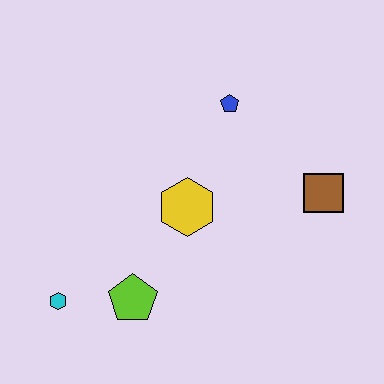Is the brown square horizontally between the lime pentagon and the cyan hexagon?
No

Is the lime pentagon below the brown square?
Yes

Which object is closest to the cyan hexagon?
The lime pentagon is closest to the cyan hexagon.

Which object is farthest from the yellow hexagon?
The cyan hexagon is farthest from the yellow hexagon.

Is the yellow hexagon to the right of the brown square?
No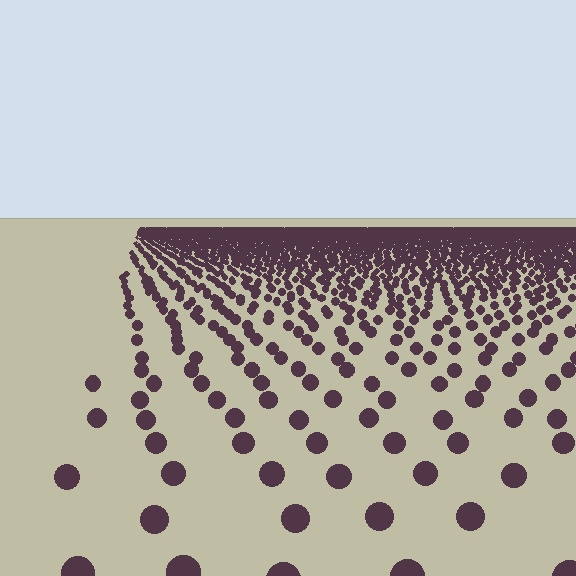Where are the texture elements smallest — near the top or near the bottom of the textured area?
Near the top.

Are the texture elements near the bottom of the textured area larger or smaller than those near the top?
Larger. Near the bottom, elements are closer to the viewer and appear at a bigger on-screen size.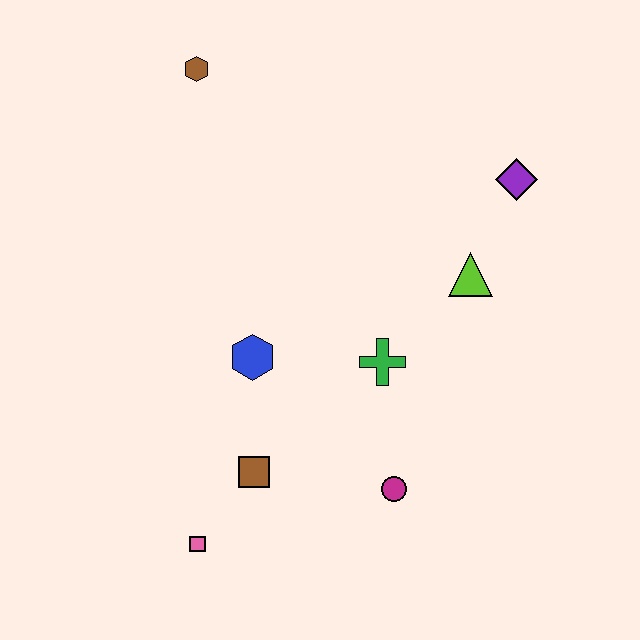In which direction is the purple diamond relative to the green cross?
The purple diamond is above the green cross.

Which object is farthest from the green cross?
The brown hexagon is farthest from the green cross.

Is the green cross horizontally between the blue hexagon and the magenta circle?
Yes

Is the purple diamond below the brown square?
No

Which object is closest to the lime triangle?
The purple diamond is closest to the lime triangle.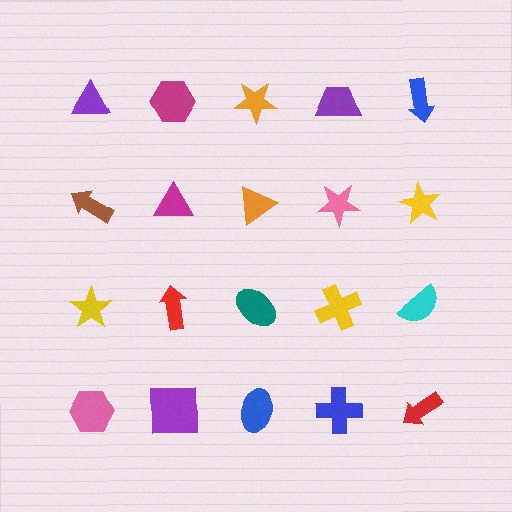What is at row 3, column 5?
A cyan semicircle.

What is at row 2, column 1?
A brown arrow.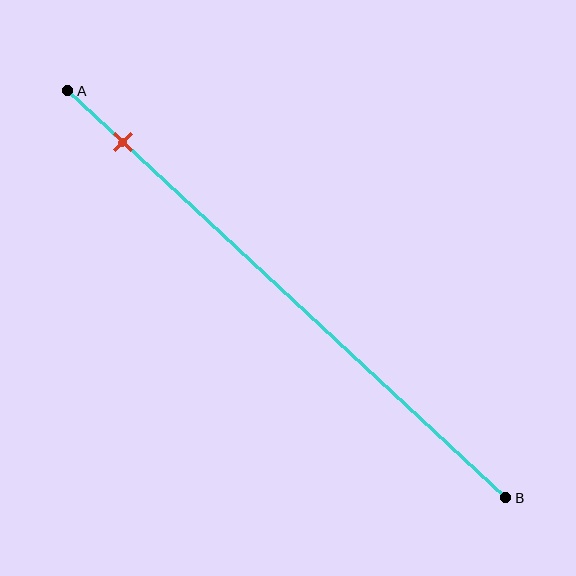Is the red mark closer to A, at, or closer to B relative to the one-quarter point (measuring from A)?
The red mark is closer to point A than the one-quarter point of segment AB.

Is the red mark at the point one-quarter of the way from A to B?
No, the mark is at about 15% from A, not at the 25% one-quarter point.